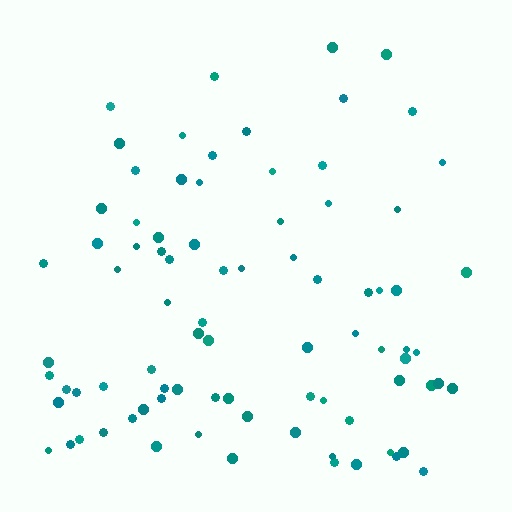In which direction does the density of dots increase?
From top to bottom, with the bottom side densest.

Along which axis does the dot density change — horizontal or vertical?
Vertical.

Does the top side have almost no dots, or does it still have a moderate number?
Still a moderate number, just noticeably fewer than the bottom.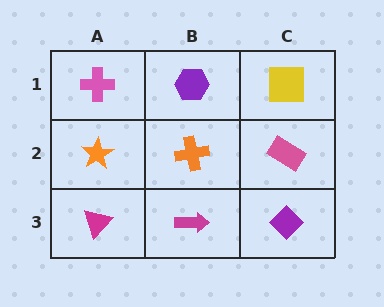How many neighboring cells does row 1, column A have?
2.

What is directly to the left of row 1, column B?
A pink cross.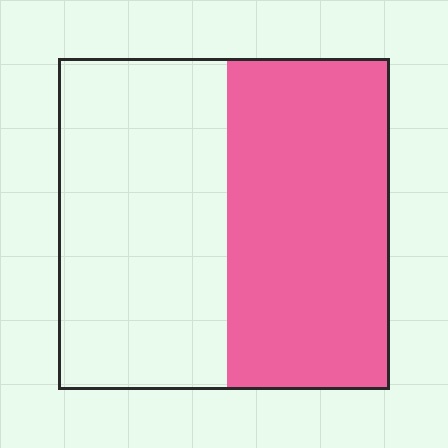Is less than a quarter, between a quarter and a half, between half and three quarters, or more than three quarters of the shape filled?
Between a quarter and a half.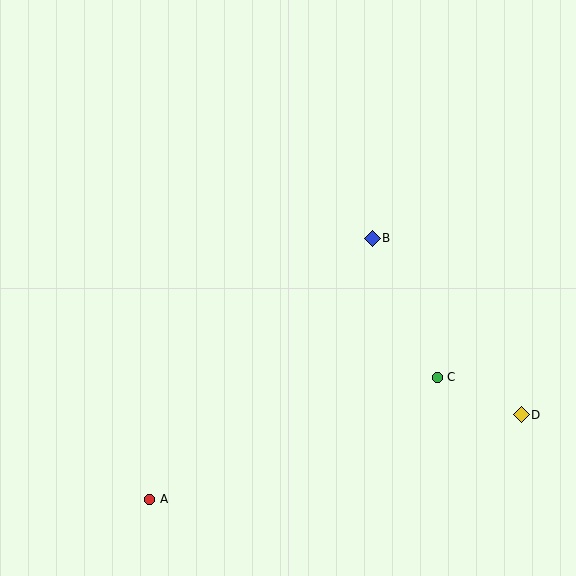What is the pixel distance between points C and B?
The distance between C and B is 153 pixels.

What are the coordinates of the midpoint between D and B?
The midpoint between D and B is at (447, 326).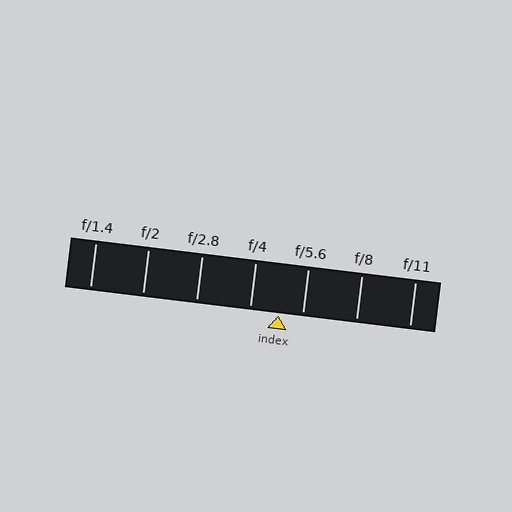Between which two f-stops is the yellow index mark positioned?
The index mark is between f/4 and f/5.6.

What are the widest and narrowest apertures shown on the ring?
The widest aperture shown is f/1.4 and the narrowest is f/11.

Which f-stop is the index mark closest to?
The index mark is closest to f/5.6.